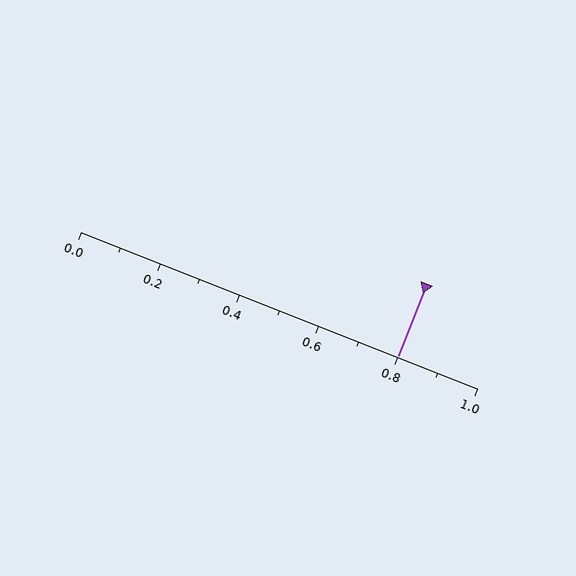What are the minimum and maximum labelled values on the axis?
The axis runs from 0.0 to 1.0.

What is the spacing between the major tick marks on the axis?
The major ticks are spaced 0.2 apart.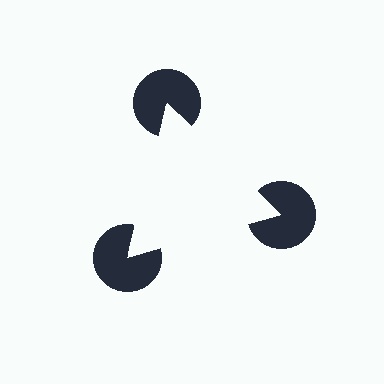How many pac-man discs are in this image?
There are 3 — one at each vertex of the illusory triangle.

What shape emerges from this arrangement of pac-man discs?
An illusory triangle — its edges are inferred from the aligned wedge cuts in the pac-man discs, not physically drawn.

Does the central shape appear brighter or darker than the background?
It typically appears slightly brighter than the background, even though no actual brightness change is drawn.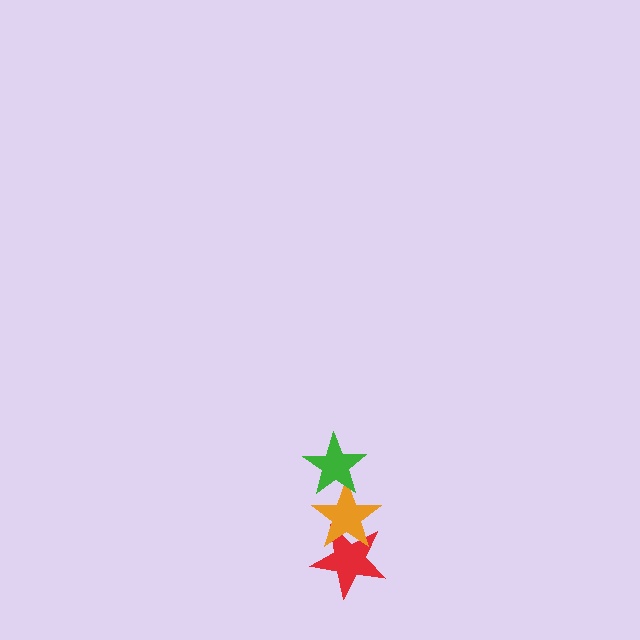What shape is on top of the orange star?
The green star is on top of the orange star.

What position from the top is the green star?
The green star is 1st from the top.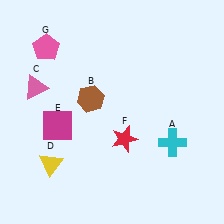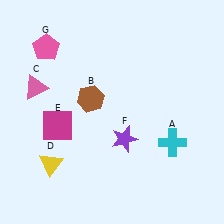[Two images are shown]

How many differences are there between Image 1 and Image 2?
There is 1 difference between the two images.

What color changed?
The star (F) changed from red in Image 1 to purple in Image 2.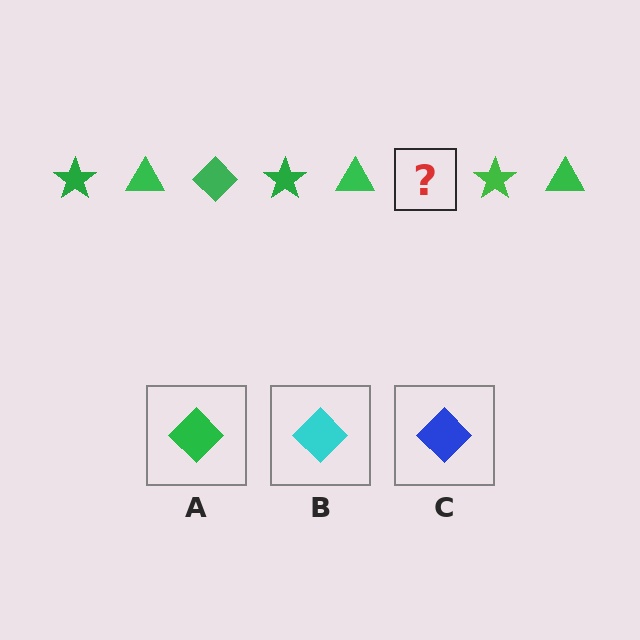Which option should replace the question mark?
Option A.